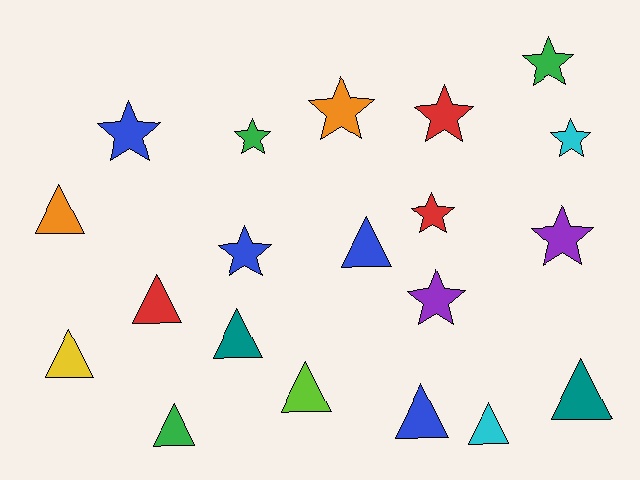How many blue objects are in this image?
There are 4 blue objects.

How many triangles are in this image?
There are 10 triangles.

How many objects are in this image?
There are 20 objects.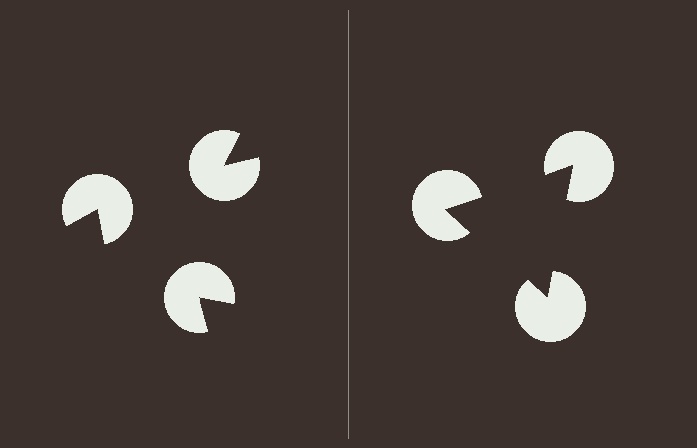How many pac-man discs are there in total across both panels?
6 — 3 on each side.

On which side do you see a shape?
An illusory triangle appears on the right side. On the left side the wedge cuts are rotated, so no coherent shape forms.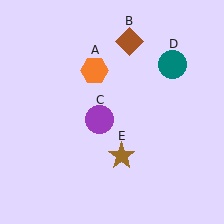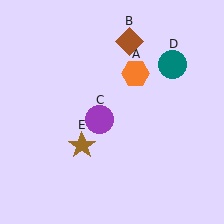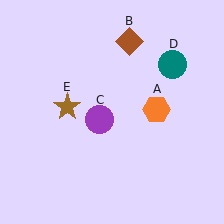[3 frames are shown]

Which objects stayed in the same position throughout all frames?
Brown diamond (object B) and purple circle (object C) and teal circle (object D) remained stationary.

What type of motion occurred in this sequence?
The orange hexagon (object A), brown star (object E) rotated clockwise around the center of the scene.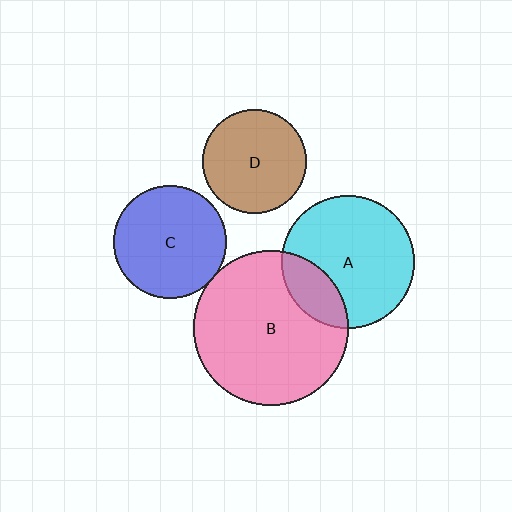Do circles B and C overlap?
Yes.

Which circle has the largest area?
Circle B (pink).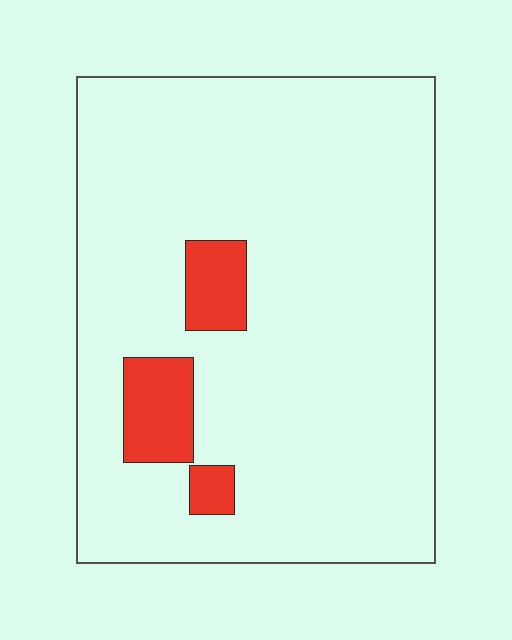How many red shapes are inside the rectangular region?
3.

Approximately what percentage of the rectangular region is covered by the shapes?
Approximately 10%.